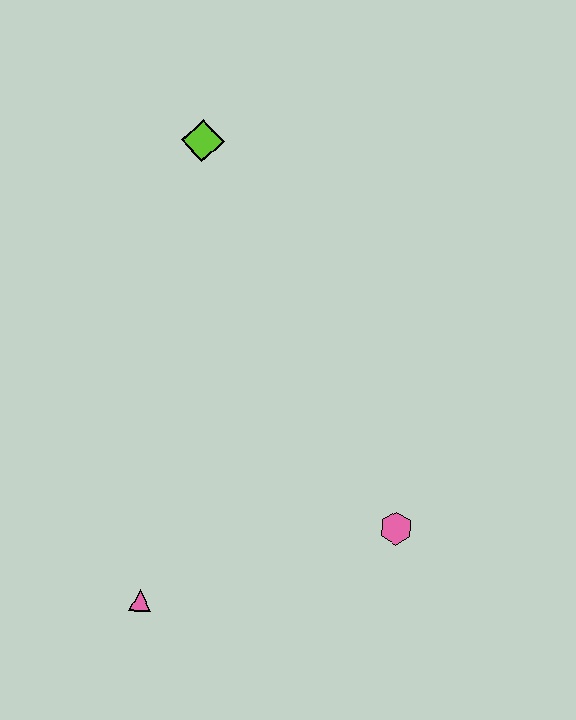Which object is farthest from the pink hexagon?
The lime diamond is farthest from the pink hexagon.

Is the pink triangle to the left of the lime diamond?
Yes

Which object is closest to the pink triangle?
The pink hexagon is closest to the pink triangle.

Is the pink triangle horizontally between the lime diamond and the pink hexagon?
No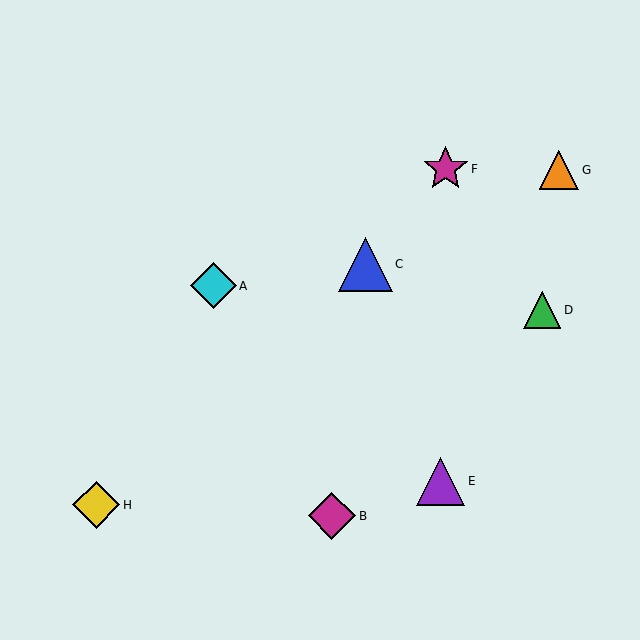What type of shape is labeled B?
Shape B is a magenta diamond.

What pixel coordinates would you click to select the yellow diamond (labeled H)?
Click at (96, 505) to select the yellow diamond H.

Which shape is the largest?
The blue triangle (labeled C) is the largest.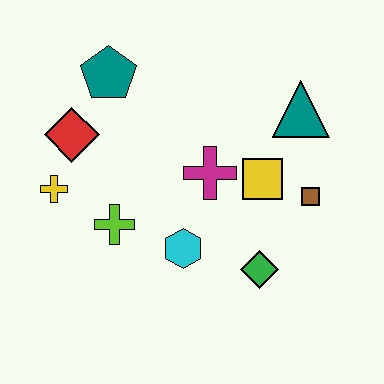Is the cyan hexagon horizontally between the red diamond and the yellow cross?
No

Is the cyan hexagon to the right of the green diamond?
No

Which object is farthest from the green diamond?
The teal pentagon is farthest from the green diamond.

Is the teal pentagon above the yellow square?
Yes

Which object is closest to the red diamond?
The yellow cross is closest to the red diamond.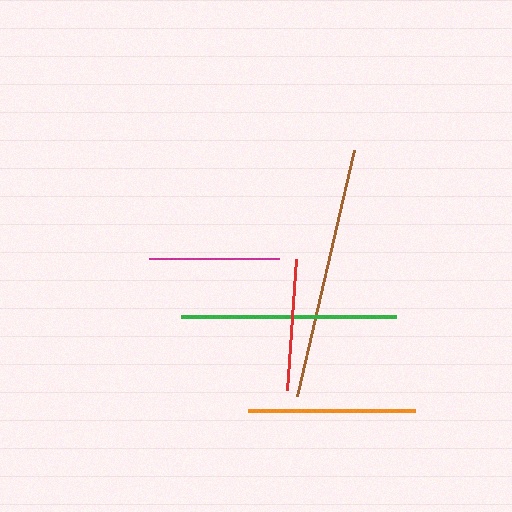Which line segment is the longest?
The brown line is the longest at approximately 253 pixels.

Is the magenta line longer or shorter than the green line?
The green line is longer than the magenta line.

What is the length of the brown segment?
The brown segment is approximately 253 pixels long.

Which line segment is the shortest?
The magenta line is the shortest at approximately 130 pixels.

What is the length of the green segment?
The green segment is approximately 214 pixels long.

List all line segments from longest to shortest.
From longest to shortest: brown, green, orange, red, magenta.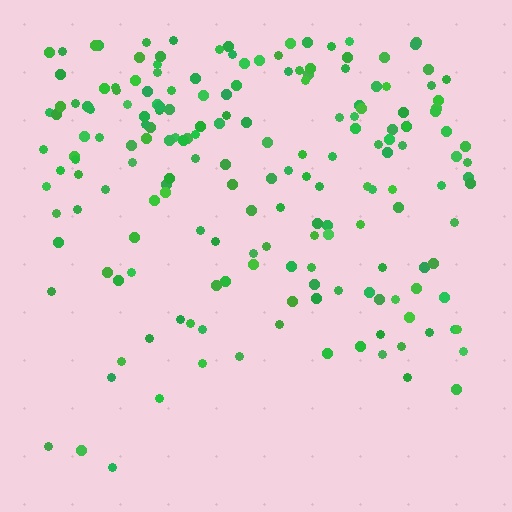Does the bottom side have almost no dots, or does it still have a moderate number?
Still a moderate number, just noticeably fewer than the top.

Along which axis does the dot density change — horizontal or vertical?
Vertical.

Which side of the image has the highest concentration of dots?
The top.